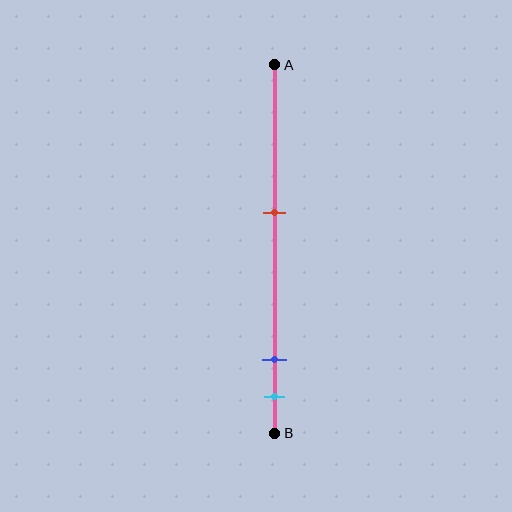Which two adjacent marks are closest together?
The blue and cyan marks are the closest adjacent pair.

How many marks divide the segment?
There are 3 marks dividing the segment.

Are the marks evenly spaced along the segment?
No, the marks are not evenly spaced.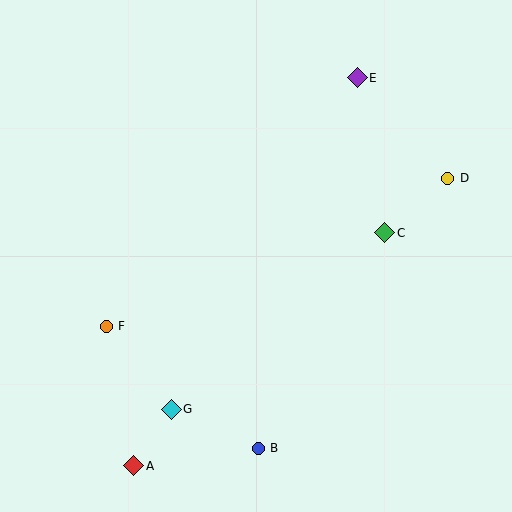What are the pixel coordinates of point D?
Point D is at (448, 178).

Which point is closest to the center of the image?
Point C at (385, 233) is closest to the center.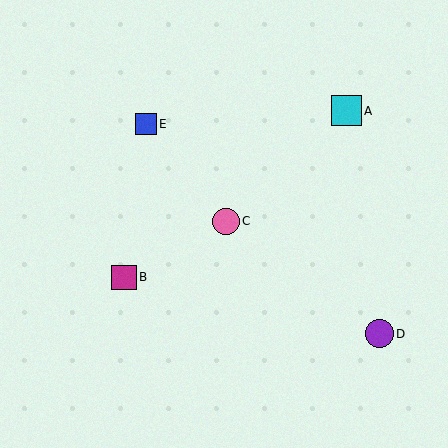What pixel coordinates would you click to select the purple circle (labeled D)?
Click at (379, 334) to select the purple circle D.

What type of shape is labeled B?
Shape B is a magenta square.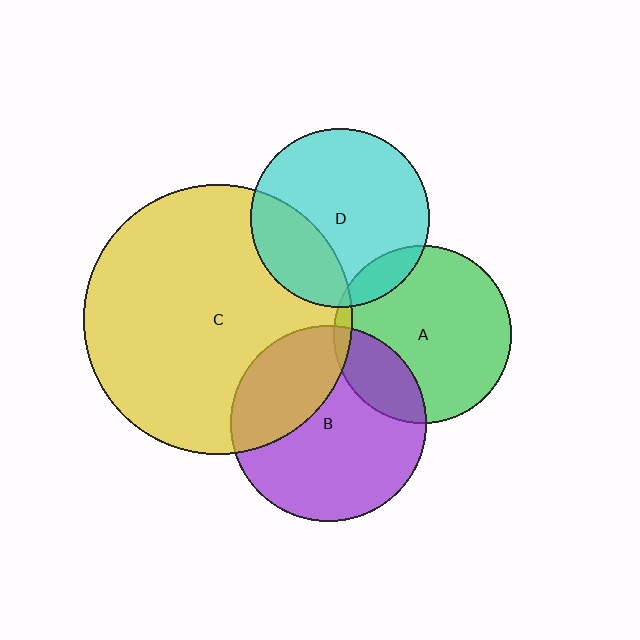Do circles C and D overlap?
Yes.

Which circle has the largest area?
Circle C (yellow).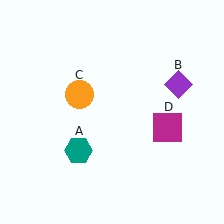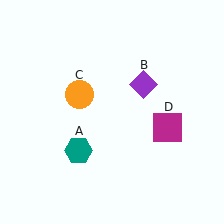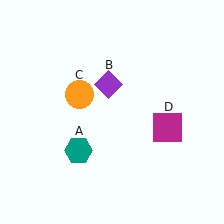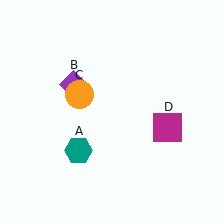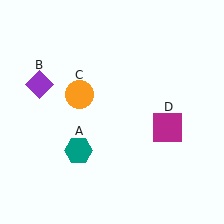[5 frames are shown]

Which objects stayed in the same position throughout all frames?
Teal hexagon (object A) and orange circle (object C) and magenta square (object D) remained stationary.